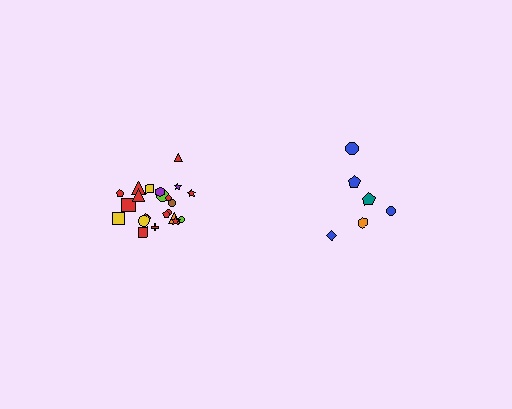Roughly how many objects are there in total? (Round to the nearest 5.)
Roughly 30 objects in total.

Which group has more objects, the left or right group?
The left group.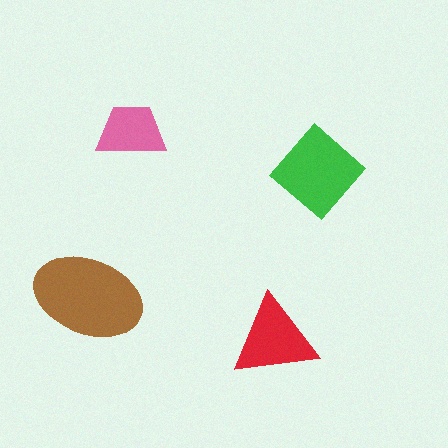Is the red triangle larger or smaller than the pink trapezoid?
Larger.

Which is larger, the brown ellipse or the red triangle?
The brown ellipse.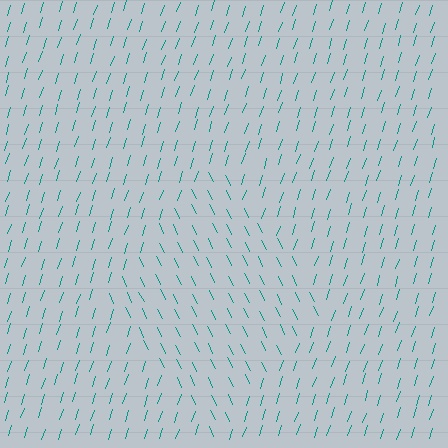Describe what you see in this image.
The image is filled with small teal line segments. A diamond region in the image has lines oriented differently from the surrounding lines, creating a visible texture boundary.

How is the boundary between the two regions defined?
The boundary is defined purely by a change in line orientation (approximately 45 degrees difference). All lines are the same color and thickness.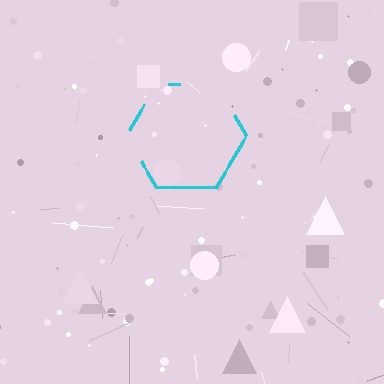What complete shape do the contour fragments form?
The contour fragments form a hexagon.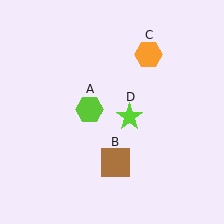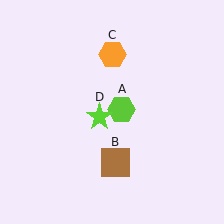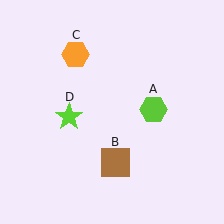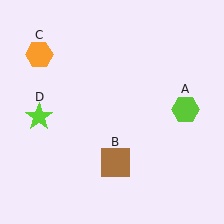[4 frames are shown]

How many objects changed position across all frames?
3 objects changed position: lime hexagon (object A), orange hexagon (object C), lime star (object D).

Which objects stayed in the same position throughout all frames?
Brown square (object B) remained stationary.